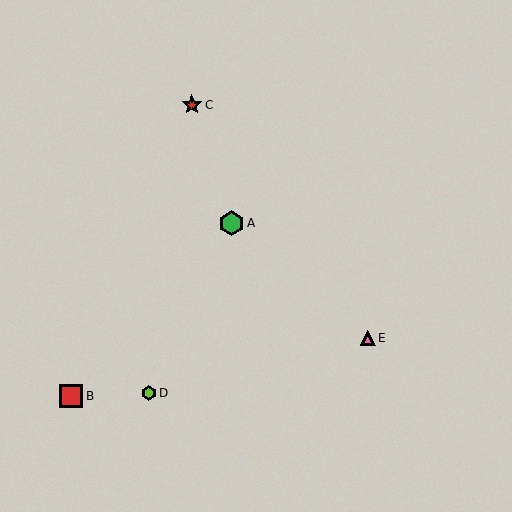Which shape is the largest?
The green hexagon (labeled A) is the largest.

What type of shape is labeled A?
Shape A is a green hexagon.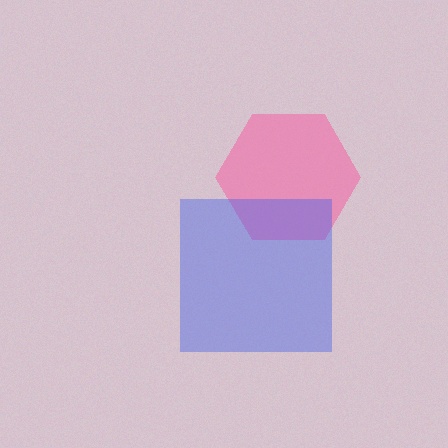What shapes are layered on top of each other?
The layered shapes are: a pink hexagon, a blue square.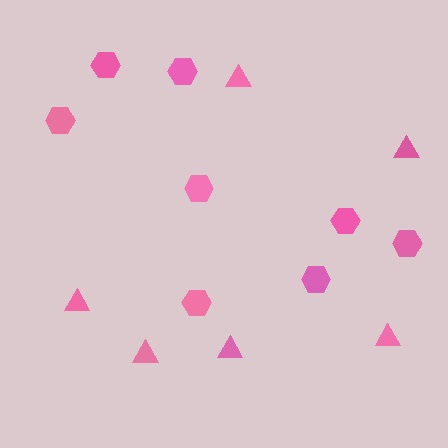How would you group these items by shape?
There are 2 groups: one group of triangles (6) and one group of hexagons (8).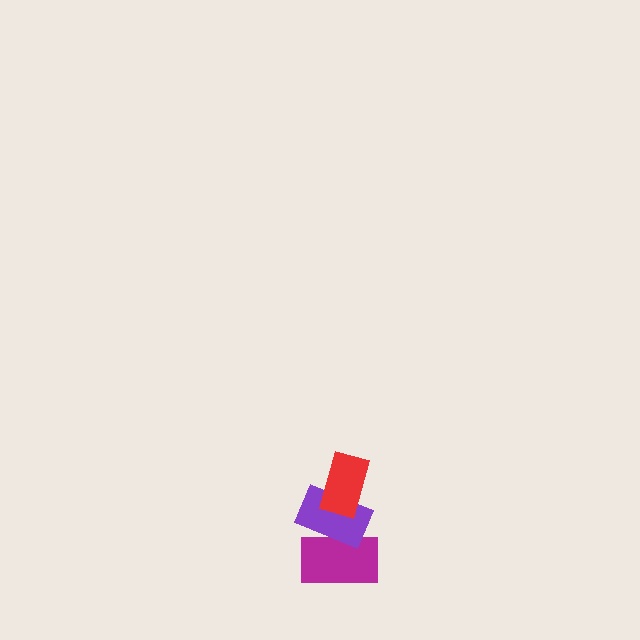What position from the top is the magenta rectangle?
The magenta rectangle is 3rd from the top.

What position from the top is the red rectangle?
The red rectangle is 1st from the top.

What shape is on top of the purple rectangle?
The red rectangle is on top of the purple rectangle.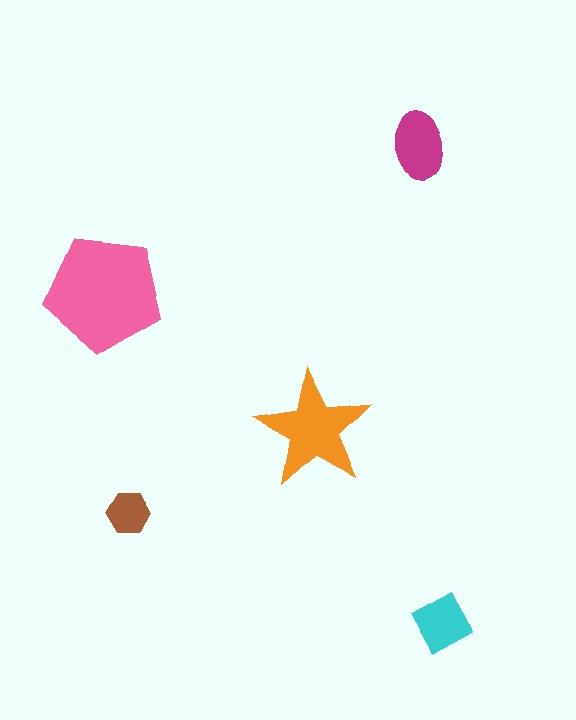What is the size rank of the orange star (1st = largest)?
2nd.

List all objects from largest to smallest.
The pink pentagon, the orange star, the magenta ellipse, the cyan diamond, the brown hexagon.